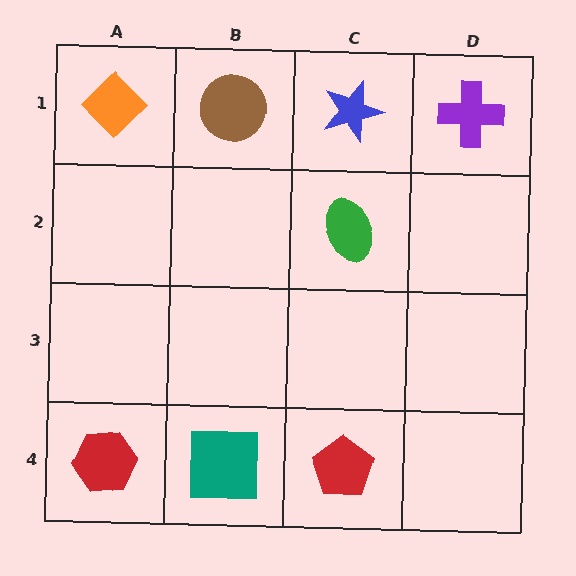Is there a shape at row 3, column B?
No, that cell is empty.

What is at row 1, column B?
A brown circle.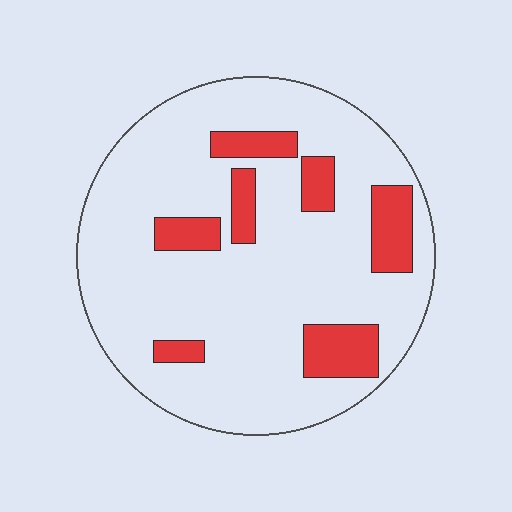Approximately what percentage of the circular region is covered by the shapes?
Approximately 15%.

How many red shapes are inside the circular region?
7.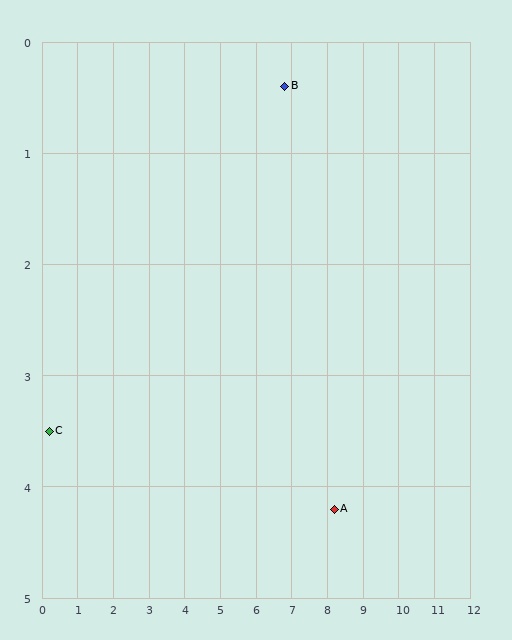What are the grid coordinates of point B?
Point B is at approximately (6.8, 0.4).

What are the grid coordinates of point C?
Point C is at approximately (0.2, 3.5).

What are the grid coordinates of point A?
Point A is at approximately (8.2, 4.2).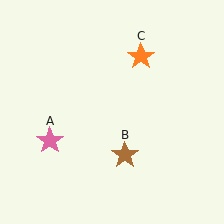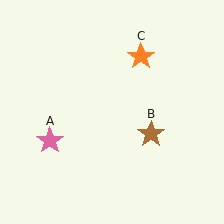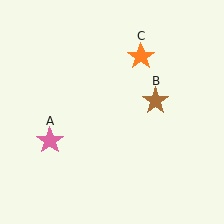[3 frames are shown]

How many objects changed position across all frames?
1 object changed position: brown star (object B).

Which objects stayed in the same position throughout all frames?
Pink star (object A) and orange star (object C) remained stationary.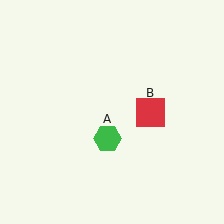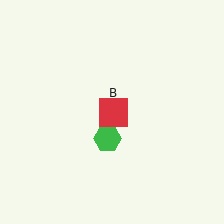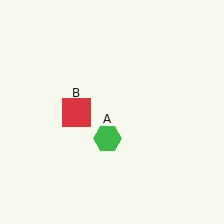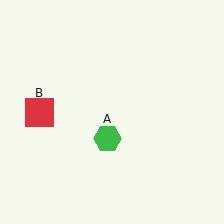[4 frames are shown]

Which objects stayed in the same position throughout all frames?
Green hexagon (object A) remained stationary.